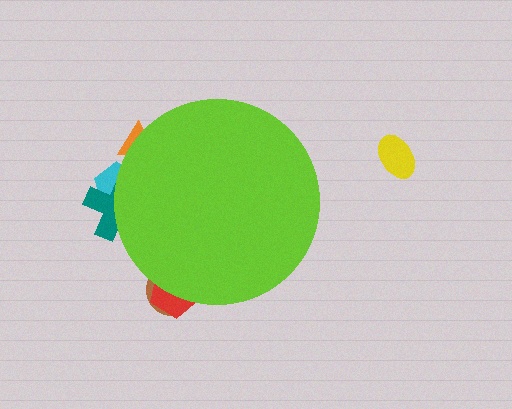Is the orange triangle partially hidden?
Yes, the orange triangle is partially hidden behind the lime circle.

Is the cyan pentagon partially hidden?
Yes, the cyan pentagon is partially hidden behind the lime circle.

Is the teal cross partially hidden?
Yes, the teal cross is partially hidden behind the lime circle.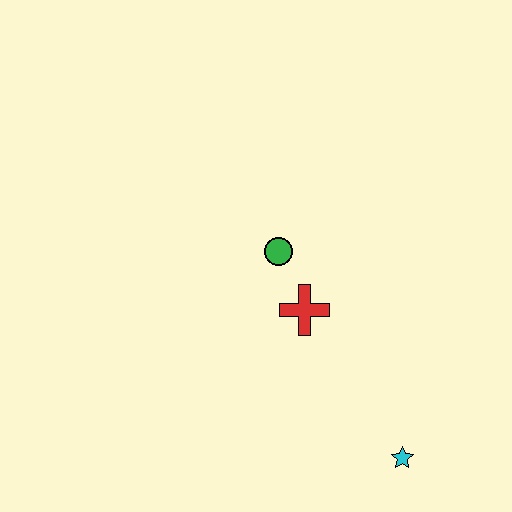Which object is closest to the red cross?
The green circle is closest to the red cross.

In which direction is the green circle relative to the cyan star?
The green circle is above the cyan star.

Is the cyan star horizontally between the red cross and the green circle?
No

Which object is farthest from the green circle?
The cyan star is farthest from the green circle.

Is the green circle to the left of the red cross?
Yes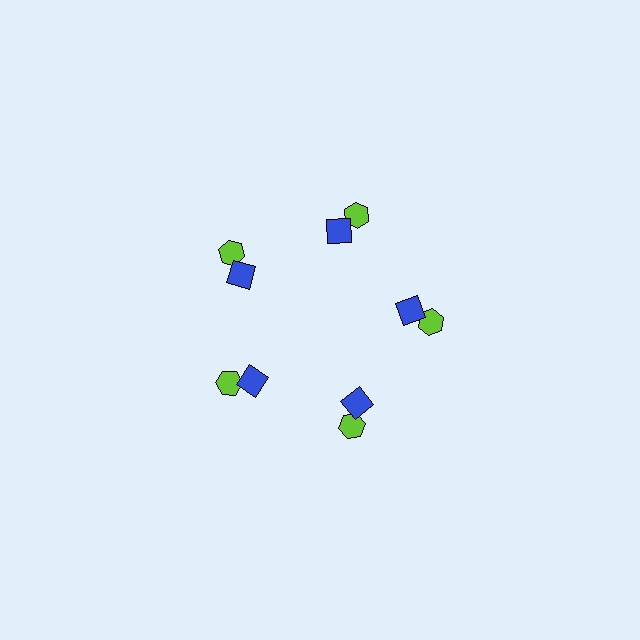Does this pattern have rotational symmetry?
Yes, this pattern has 5-fold rotational symmetry. It looks the same after rotating 72 degrees around the center.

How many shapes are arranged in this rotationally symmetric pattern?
There are 10 shapes, arranged in 5 groups of 2.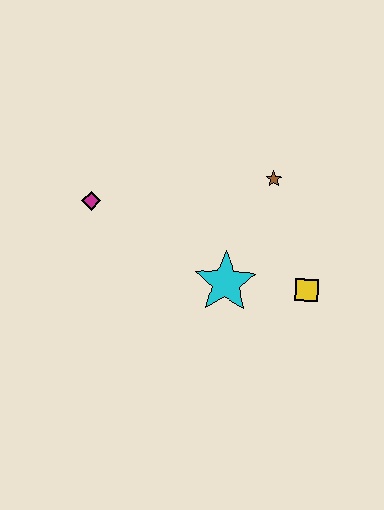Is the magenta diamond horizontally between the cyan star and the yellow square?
No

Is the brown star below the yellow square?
No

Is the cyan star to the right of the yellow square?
No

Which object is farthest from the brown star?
The magenta diamond is farthest from the brown star.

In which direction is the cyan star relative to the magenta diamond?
The cyan star is to the right of the magenta diamond.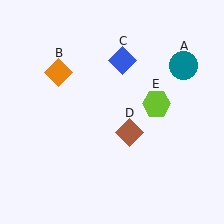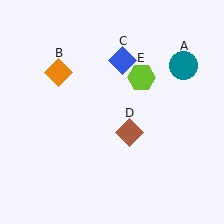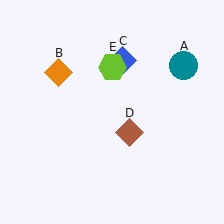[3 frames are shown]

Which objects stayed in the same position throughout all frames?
Teal circle (object A) and orange diamond (object B) and blue diamond (object C) and brown diamond (object D) remained stationary.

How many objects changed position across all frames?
1 object changed position: lime hexagon (object E).